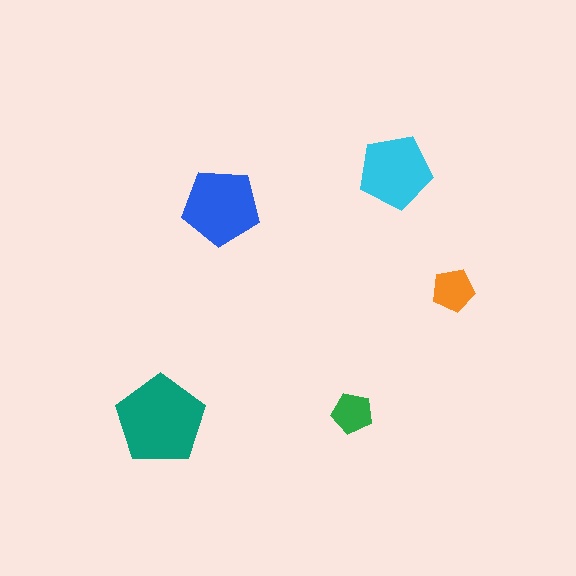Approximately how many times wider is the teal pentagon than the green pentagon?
About 2 times wider.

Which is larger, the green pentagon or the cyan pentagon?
The cyan one.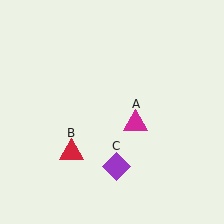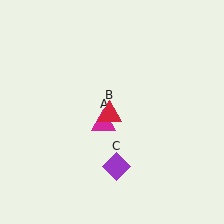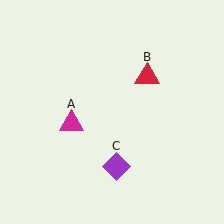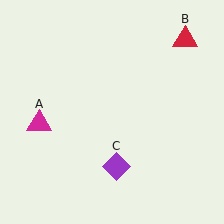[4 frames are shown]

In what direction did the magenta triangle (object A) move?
The magenta triangle (object A) moved left.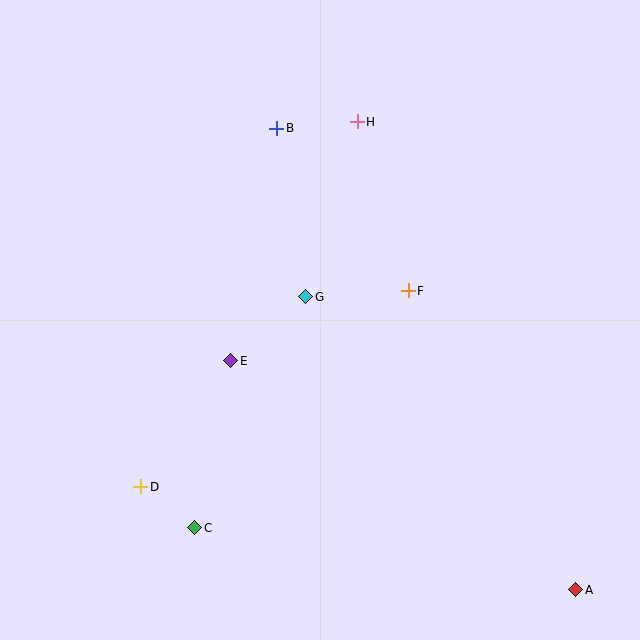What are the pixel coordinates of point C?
Point C is at (195, 528).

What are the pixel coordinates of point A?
Point A is at (576, 590).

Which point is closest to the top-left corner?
Point B is closest to the top-left corner.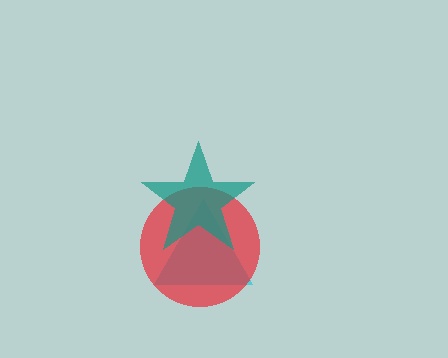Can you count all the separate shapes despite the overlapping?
Yes, there are 3 separate shapes.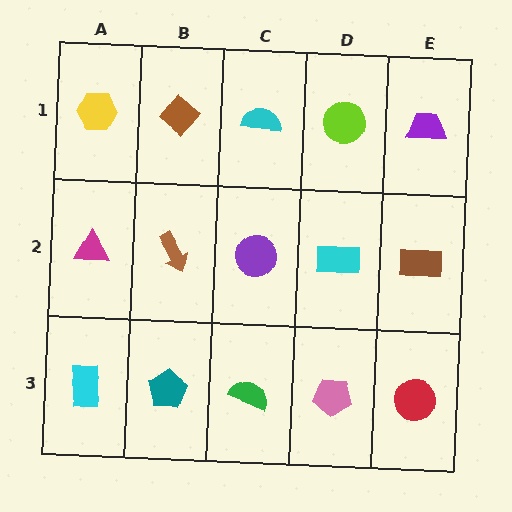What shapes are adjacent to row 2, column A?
A yellow hexagon (row 1, column A), a cyan rectangle (row 3, column A), a brown arrow (row 2, column B).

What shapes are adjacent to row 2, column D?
A lime circle (row 1, column D), a pink pentagon (row 3, column D), a purple circle (row 2, column C), a brown rectangle (row 2, column E).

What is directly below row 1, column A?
A magenta triangle.